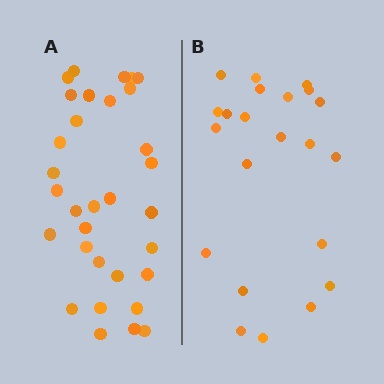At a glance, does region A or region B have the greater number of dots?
Region A (the left region) has more dots.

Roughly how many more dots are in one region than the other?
Region A has roughly 10 or so more dots than region B.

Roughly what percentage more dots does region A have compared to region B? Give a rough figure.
About 45% more.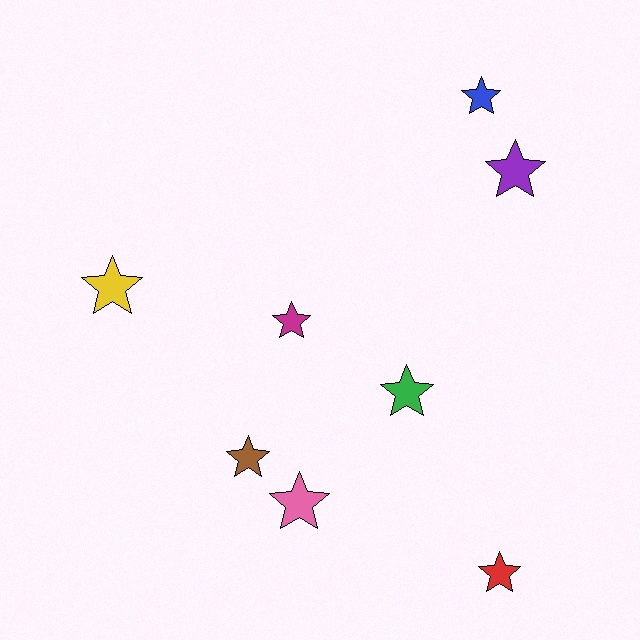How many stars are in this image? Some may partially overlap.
There are 8 stars.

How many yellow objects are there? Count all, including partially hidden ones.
There is 1 yellow object.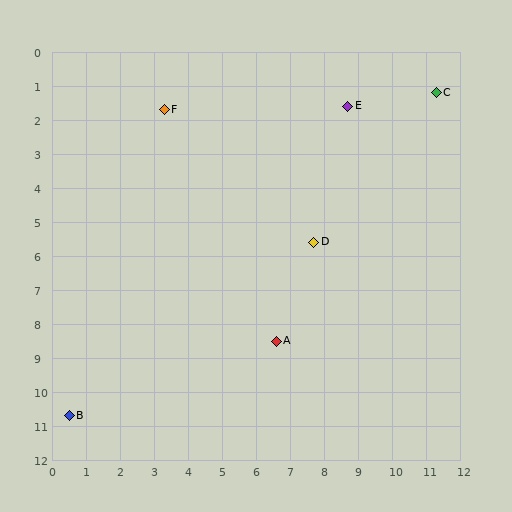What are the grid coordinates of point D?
Point D is at approximately (7.7, 5.6).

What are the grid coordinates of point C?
Point C is at approximately (11.3, 1.2).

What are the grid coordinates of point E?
Point E is at approximately (8.7, 1.6).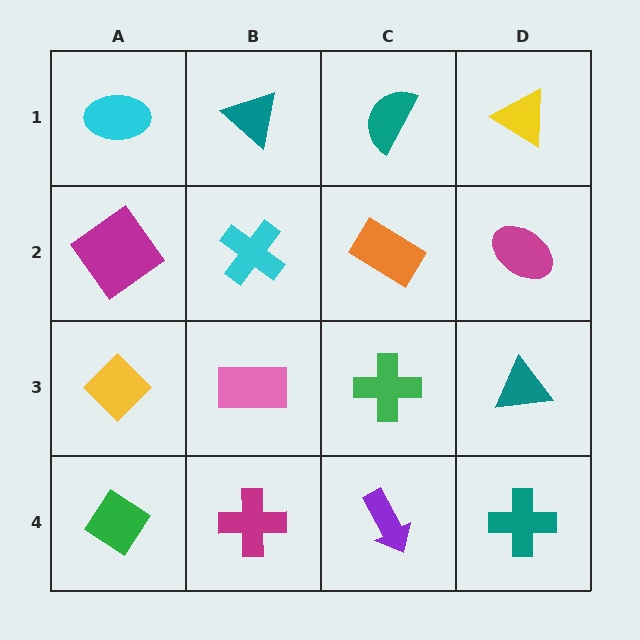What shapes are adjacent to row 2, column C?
A teal semicircle (row 1, column C), a green cross (row 3, column C), a cyan cross (row 2, column B), a magenta ellipse (row 2, column D).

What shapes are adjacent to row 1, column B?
A cyan cross (row 2, column B), a cyan ellipse (row 1, column A), a teal semicircle (row 1, column C).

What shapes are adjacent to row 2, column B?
A teal triangle (row 1, column B), a pink rectangle (row 3, column B), a magenta diamond (row 2, column A), an orange rectangle (row 2, column C).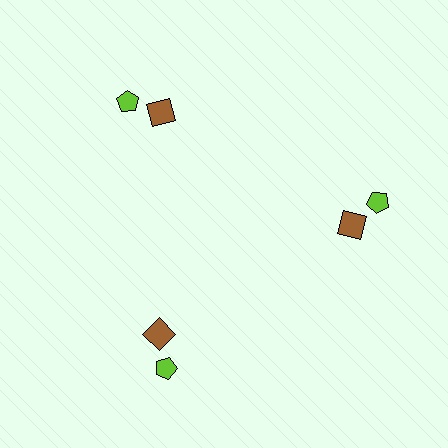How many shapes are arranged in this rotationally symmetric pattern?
There are 6 shapes, arranged in 3 groups of 2.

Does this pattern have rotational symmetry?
Yes, this pattern has 3-fold rotational symmetry. It looks the same after rotating 120 degrees around the center.